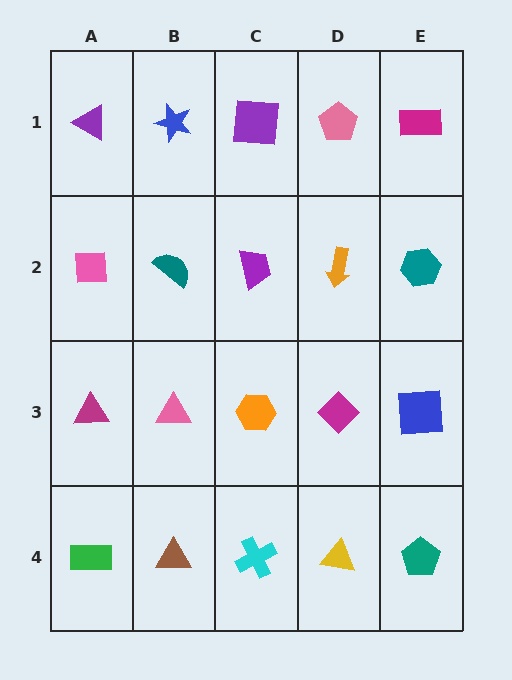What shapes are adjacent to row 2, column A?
A purple triangle (row 1, column A), a magenta triangle (row 3, column A), a teal semicircle (row 2, column B).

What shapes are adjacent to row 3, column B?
A teal semicircle (row 2, column B), a brown triangle (row 4, column B), a magenta triangle (row 3, column A), an orange hexagon (row 3, column C).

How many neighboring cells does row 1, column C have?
3.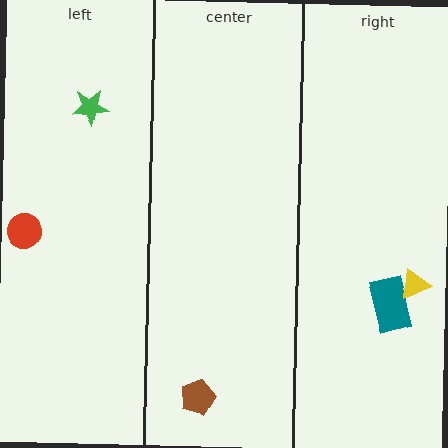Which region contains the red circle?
The left region.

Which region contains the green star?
The left region.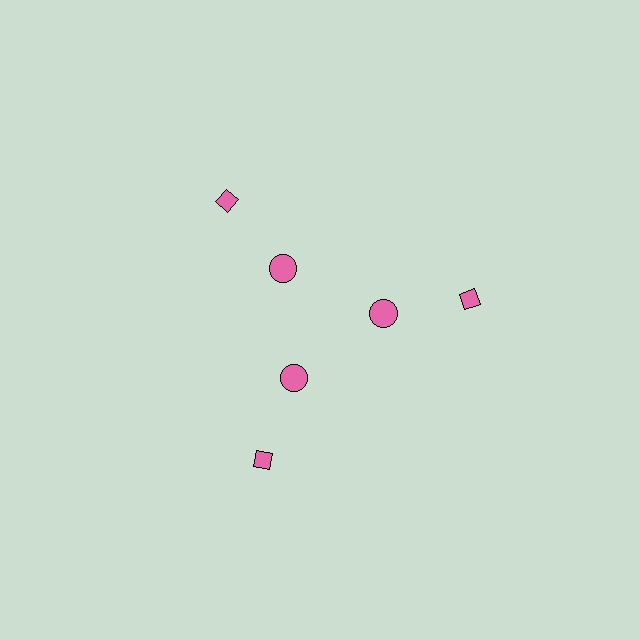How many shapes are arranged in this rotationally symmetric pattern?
There are 6 shapes, arranged in 3 groups of 2.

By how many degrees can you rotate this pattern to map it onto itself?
The pattern maps onto itself every 120 degrees of rotation.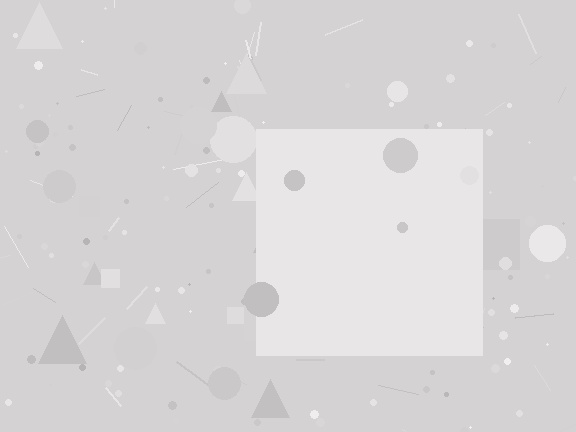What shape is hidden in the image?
A square is hidden in the image.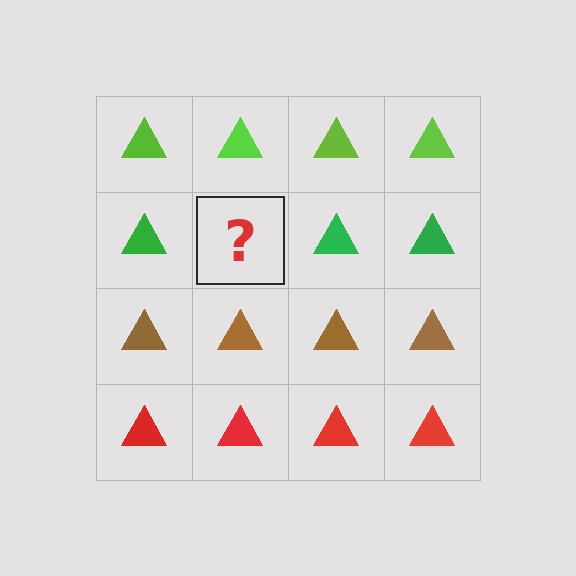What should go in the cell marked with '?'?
The missing cell should contain a green triangle.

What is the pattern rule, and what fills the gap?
The rule is that each row has a consistent color. The gap should be filled with a green triangle.